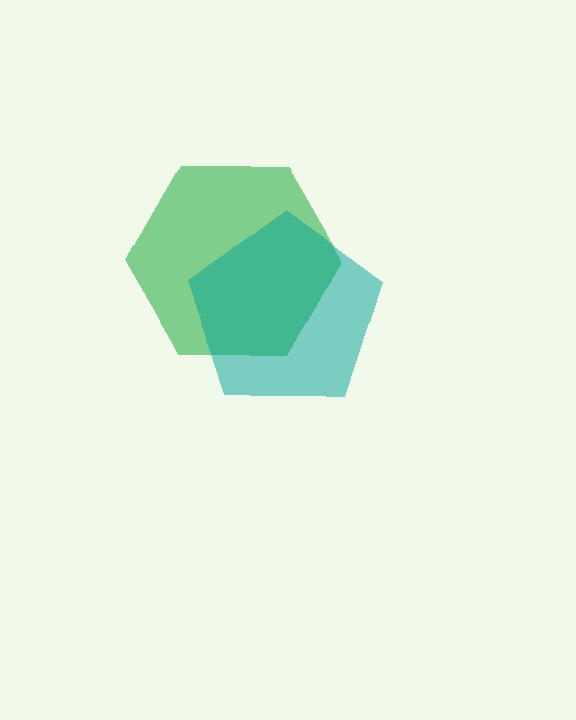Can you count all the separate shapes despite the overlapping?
Yes, there are 2 separate shapes.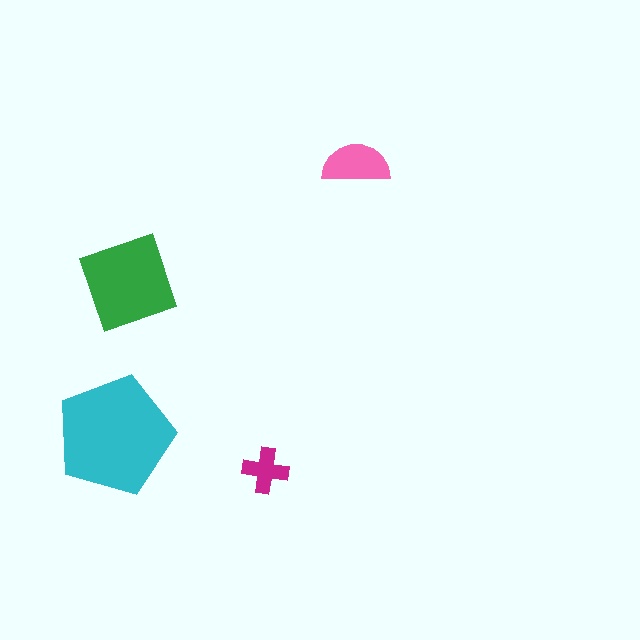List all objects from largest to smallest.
The cyan pentagon, the green diamond, the pink semicircle, the magenta cross.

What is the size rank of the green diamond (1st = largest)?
2nd.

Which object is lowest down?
The magenta cross is bottommost.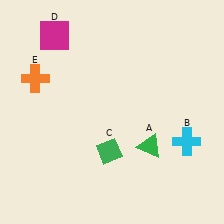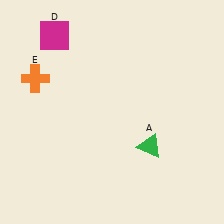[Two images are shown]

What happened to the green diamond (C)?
The green diamond (C) was removed in Image 2. It was in the bottom-left area of Image 1.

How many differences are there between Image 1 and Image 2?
There are 2 differences between the two images.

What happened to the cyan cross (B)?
The cyan cross (B) was removed in Image 2. It was in the bottom-right area of Image 1.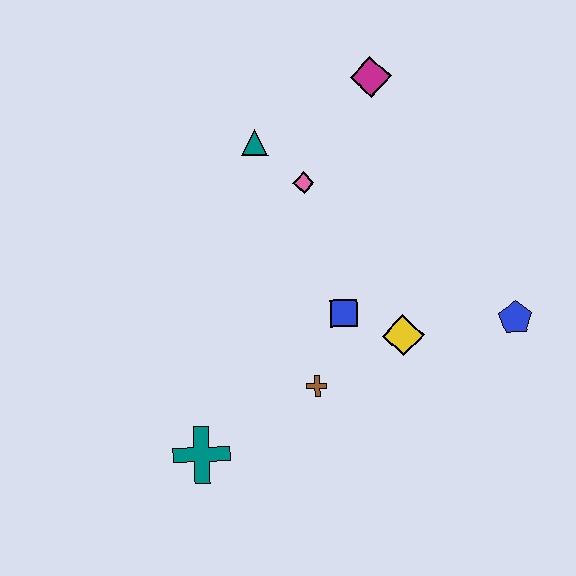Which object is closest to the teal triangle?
The pink diamond is closest to the teal triangle.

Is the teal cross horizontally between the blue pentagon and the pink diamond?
No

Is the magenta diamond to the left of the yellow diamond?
Yes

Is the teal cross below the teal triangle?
Yes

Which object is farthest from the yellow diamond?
The magenta diamond is farthest from the yellow diamond.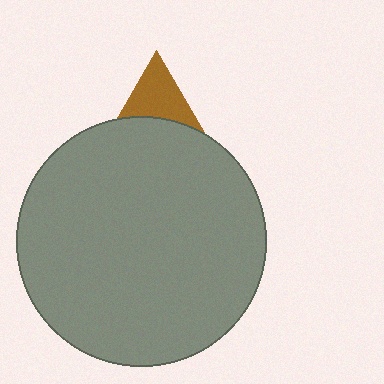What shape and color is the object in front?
The object in front is a gray circle.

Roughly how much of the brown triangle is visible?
A small part of it is visible (roughly 38%).